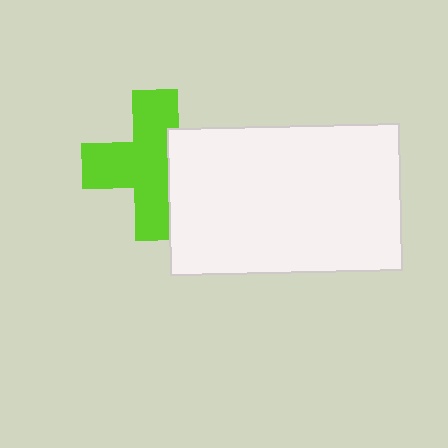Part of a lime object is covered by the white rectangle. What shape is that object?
It is a cross.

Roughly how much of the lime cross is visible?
Most of it is visible (roughly 68%).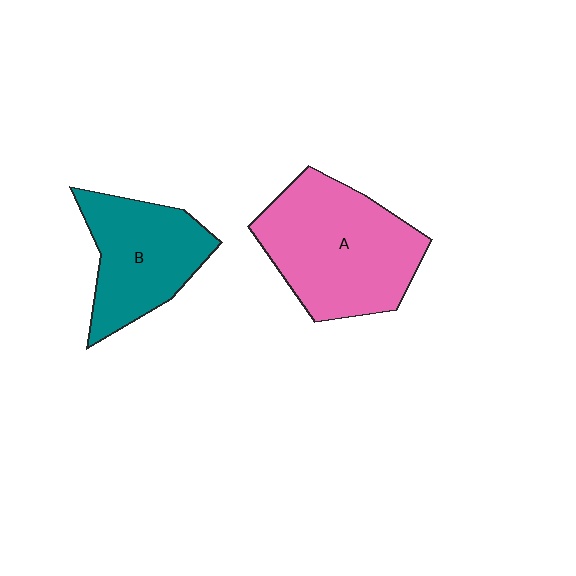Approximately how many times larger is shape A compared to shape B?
Approximately 1.4 times.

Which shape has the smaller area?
Shape B (teal).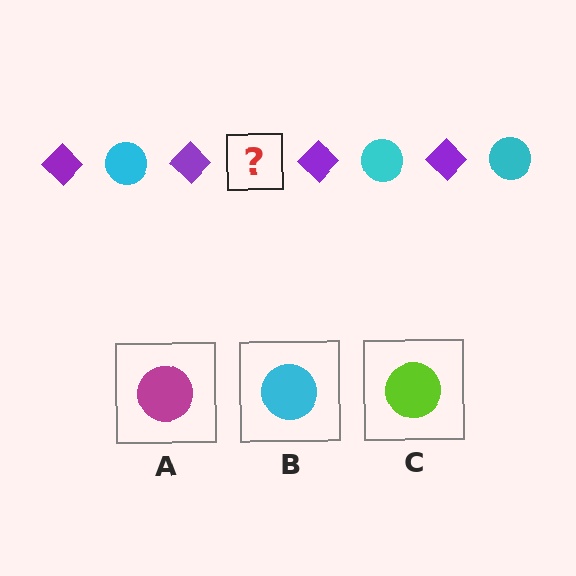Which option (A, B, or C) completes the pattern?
B.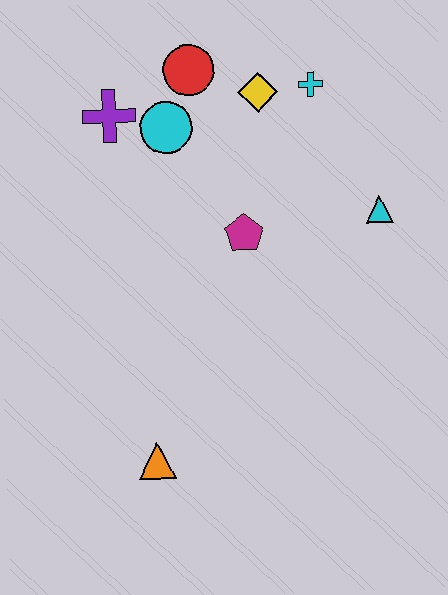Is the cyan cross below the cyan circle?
No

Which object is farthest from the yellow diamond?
The orange triangle is farthest from the yellow diamond.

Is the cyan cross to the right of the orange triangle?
Yes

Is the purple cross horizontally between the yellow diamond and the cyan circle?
No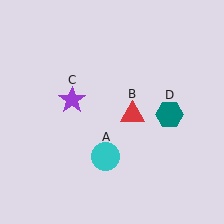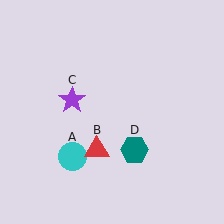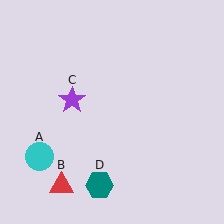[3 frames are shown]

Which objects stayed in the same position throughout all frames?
Purple star (object C) remained stationary.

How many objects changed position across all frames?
3 objects changed position: cyan circle (object A), red triangle (object B), teal hexagon (object D).